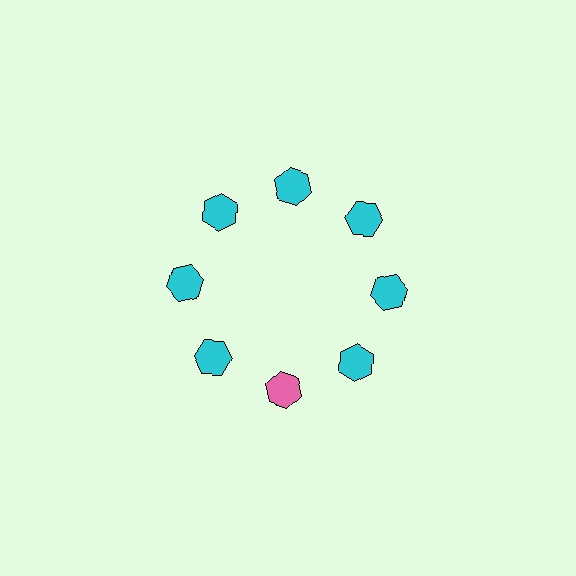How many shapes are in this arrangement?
There are 8 shapes arranged in a ring pattern.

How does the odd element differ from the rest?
It has a different color: pink instead of cyan.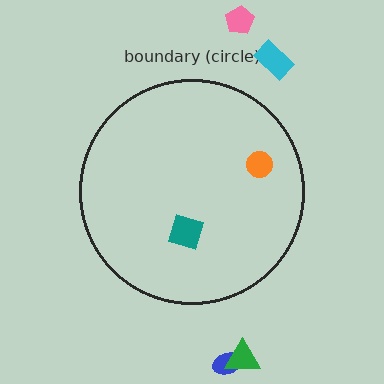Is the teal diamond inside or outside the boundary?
Inside.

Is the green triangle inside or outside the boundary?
Outside.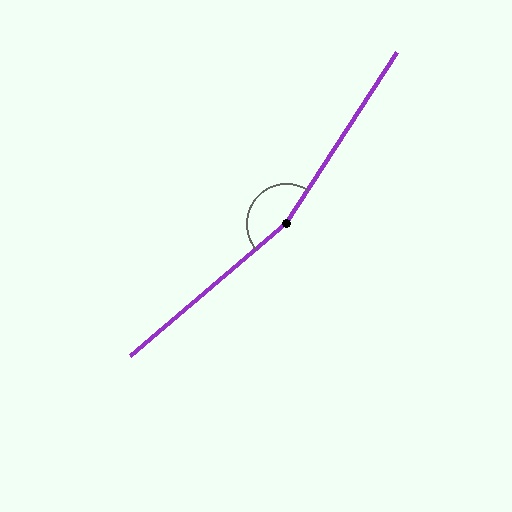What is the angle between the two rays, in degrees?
Approximately 164 degrees.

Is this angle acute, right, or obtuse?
It is obtuse.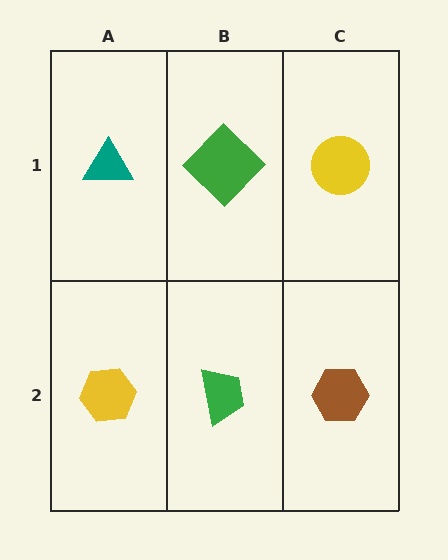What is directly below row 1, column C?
A brown hexagon.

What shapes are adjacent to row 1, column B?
A green trapezoid (row 2, column B), a teal triangle (row 1, column A), a yellow circle (row 1, column C).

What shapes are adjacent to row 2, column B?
A green diamond (row 1, column B), a yellow hexagon (row 2, column A), a brown hexagon (row 2, column C).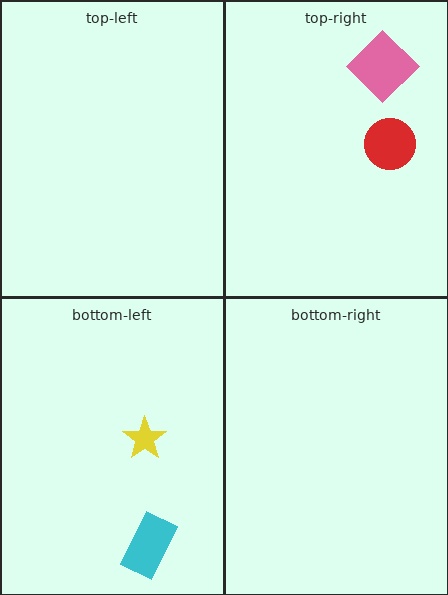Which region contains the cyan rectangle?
The bottom-left region.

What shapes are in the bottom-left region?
The cyan rectangle, the yellow star.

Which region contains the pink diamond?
The top-right region.